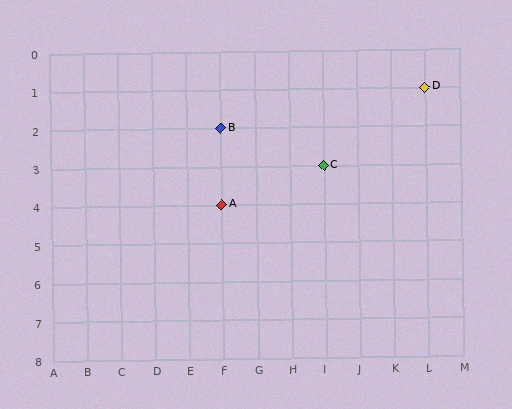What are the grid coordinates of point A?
Point A is at grid coordinates (F, 4).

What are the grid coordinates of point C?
Point C is at grid coordinates (I, 3).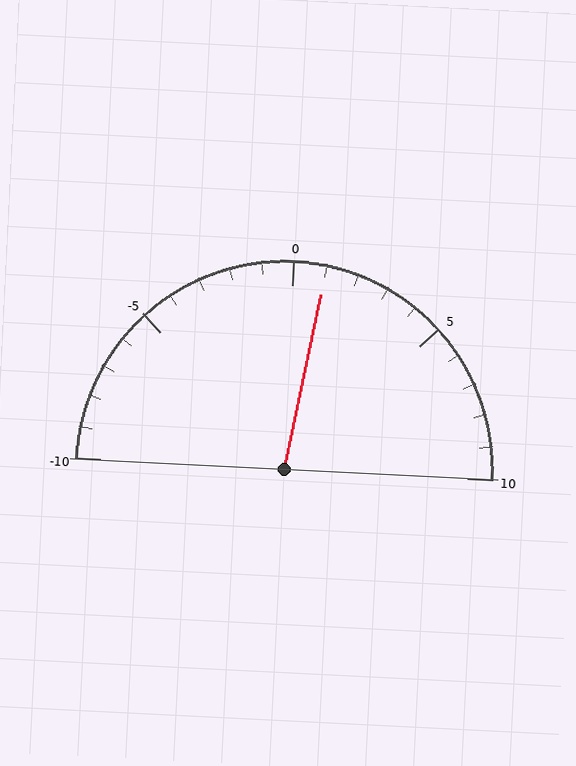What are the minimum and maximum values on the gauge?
The gauge ranges from -10 to 10.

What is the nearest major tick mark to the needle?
The nearest major tick mark is 0.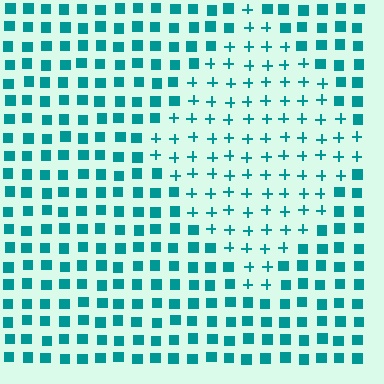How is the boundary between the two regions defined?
The boundary is defined by a change in element shape: plus signs inside vs. squares outside. All elements share the same color and spacing.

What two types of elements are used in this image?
The image uses plus signs inside the diamond region and squares outside it.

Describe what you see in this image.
The image is filled with small teal elements arranged in a uniform grid. A diamond-shaped region contains plus signs, while the surrounding area contains squares. The boundary is defined purely by the change in element shape.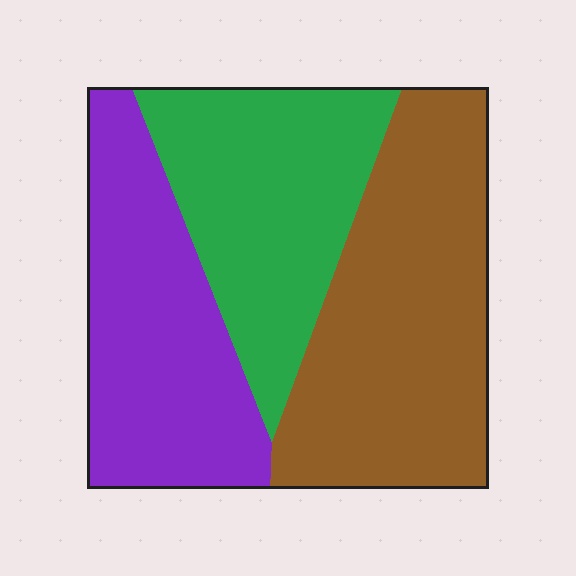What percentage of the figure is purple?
Purple takes up between a sixth and a third of the figure.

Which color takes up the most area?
Brown, at roughly 40%.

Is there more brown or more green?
Brown.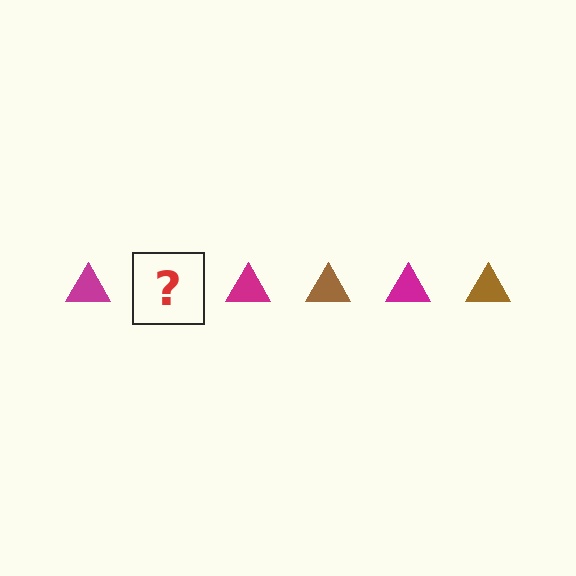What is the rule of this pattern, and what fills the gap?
The rule is that the pattern cycles through magenta, brown triangles. The gap should be filled with a brown triangle.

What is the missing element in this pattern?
The missing element is a brown triangle.